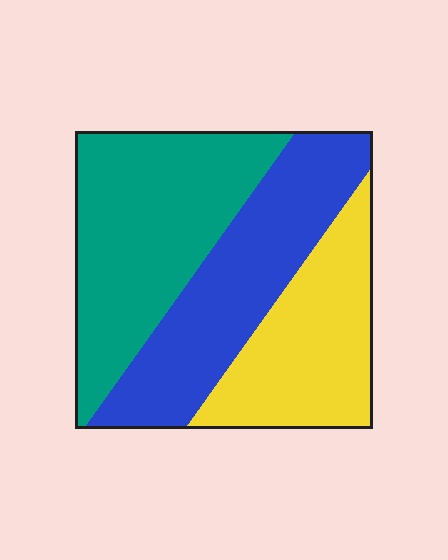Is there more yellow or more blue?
Blue.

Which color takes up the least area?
Yellow, at roughly 30%.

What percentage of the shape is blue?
Blue covers about 35% of the shape.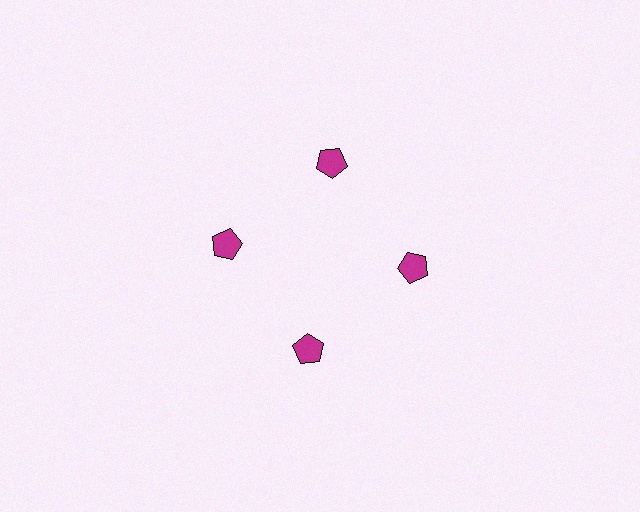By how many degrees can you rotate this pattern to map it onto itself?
The pattern maps onto itself every 90 degrees of rotation.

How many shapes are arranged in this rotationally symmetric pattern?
There are 4 shapes, arranged in 4 groups of 1.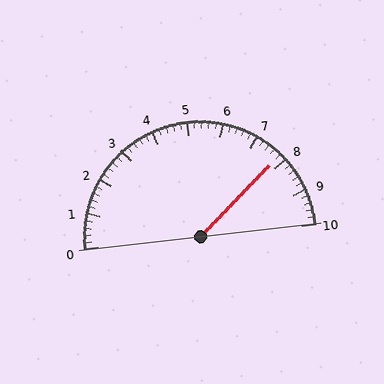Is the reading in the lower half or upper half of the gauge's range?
The reading is in the upper half of the range (0 to 10).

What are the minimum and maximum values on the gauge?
The gauge ranges from 0 to 10.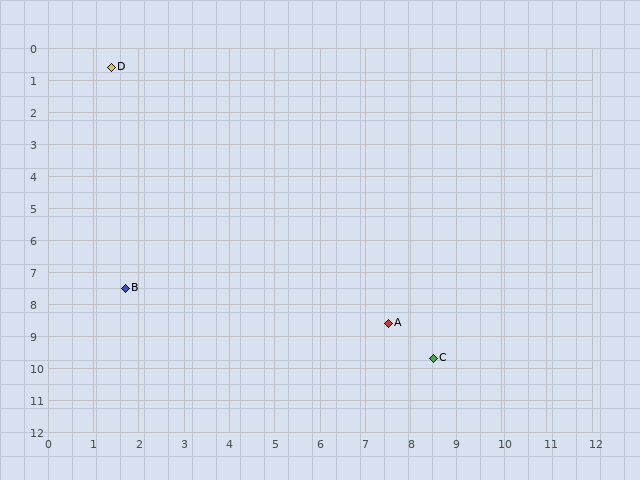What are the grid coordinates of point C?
Point C is at approximately (8.5, 9.7).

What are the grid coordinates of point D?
Point D is at approximately (1.4, 0.6).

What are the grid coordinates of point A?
Point A is at approximately (7.5, 8.6).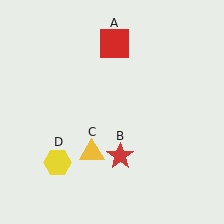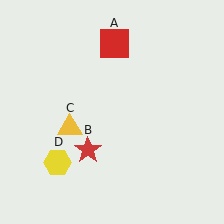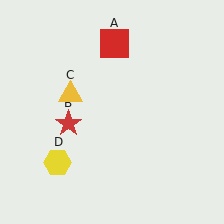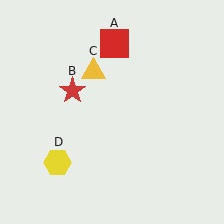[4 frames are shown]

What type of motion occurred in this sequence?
The red star (object B), yellow triangle (object C) rotated clockwise around the center of the scene.